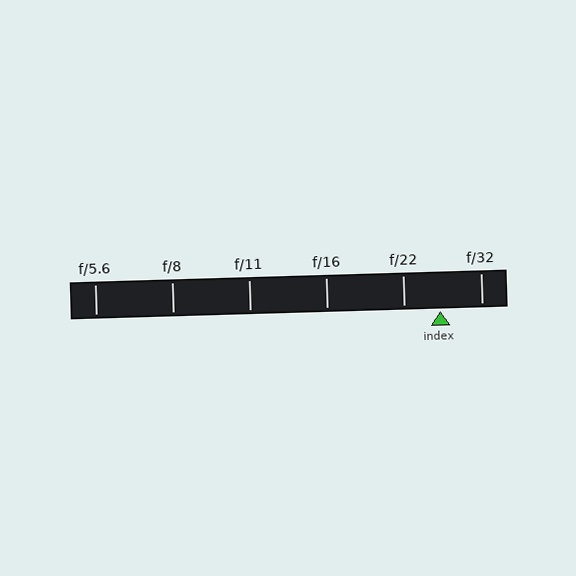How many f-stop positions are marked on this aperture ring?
There are 6 f-stop positions marked.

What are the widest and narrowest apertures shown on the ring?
The widest aperture shown is f/5.6 and the narrowest is f/32.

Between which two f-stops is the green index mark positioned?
The index mark is between f/22 and f/32.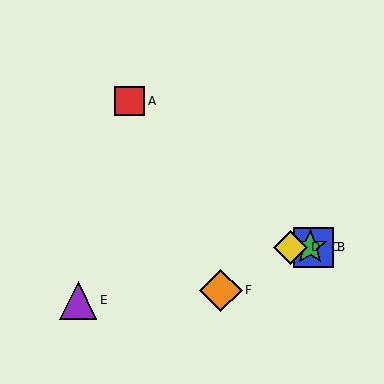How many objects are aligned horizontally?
3 objects (B, C, D) are aligned horizontally.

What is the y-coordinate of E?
Object E is at y≈300.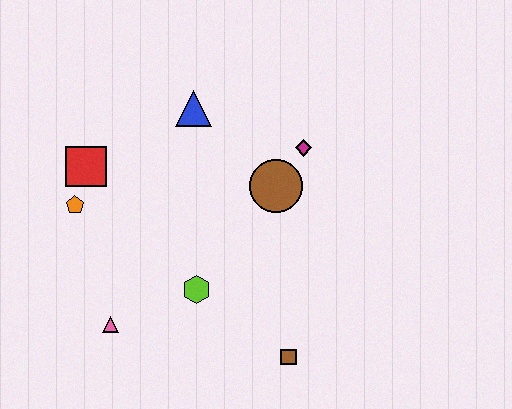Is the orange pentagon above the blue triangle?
No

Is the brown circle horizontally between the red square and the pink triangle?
No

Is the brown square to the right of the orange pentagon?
Yes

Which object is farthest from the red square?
The brown square is farthest from the red square.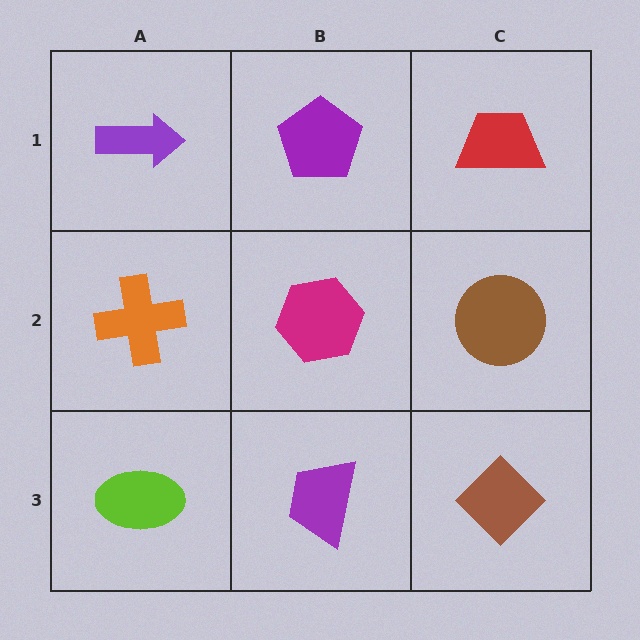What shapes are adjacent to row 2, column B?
A purple pentagon (row 1, column B), a purple trapezoid (row 3, column B), an orange cross (row 2, column A), a brown circle (row 2, column C).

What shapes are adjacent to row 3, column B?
A magenta hexagon (row 2, column B), a lime ellipse (row 3, column A), a brown diamond (row 3, column C).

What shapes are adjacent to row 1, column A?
An orange cross (row 2, column A), a purple pentagon (row 1, column B).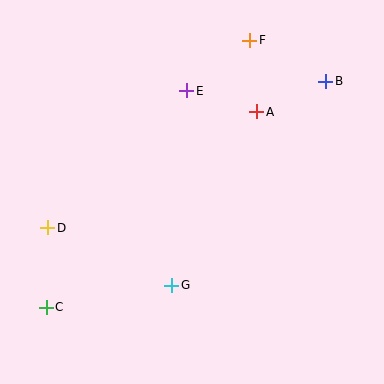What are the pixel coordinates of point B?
Point B is at (326, 81).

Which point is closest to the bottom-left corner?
Point C is closest to the bottom-left corner.